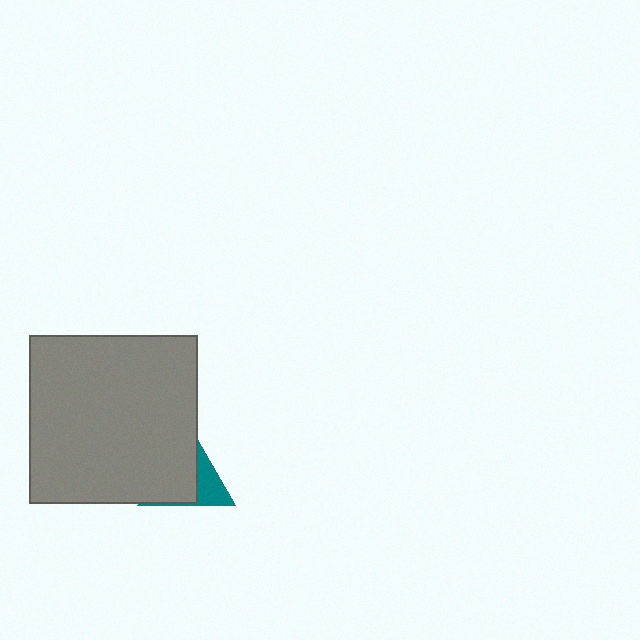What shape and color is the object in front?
The object in front is a gray square.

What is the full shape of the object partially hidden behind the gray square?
The partially hidden object is a teal triangle.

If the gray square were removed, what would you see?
You would see the complete teal triangle.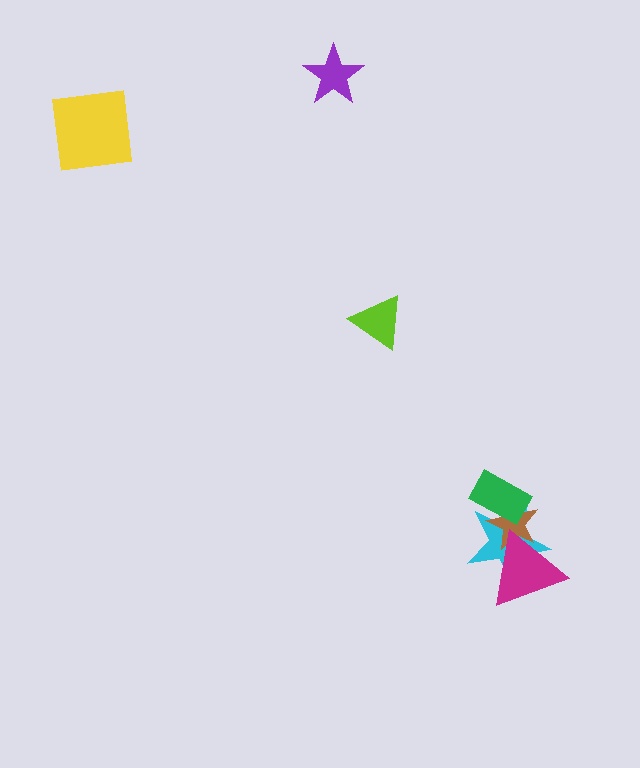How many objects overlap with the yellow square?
0 objects overlap with the yellow square.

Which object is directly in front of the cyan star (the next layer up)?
The brown star is directly in front of the cyan star.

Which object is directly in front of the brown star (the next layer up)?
The green rectangle is directly in front of the brown star.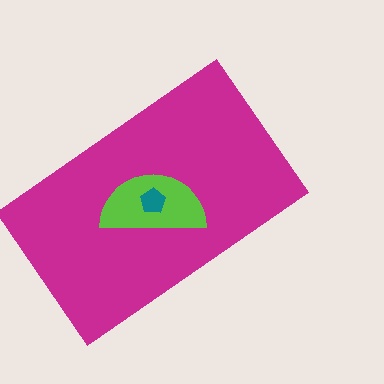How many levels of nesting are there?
3.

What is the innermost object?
The teal pentagon.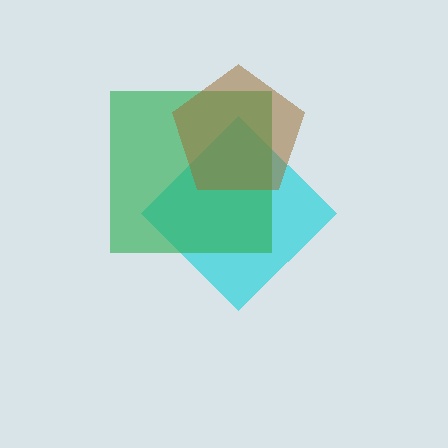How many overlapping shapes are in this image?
There are 3 overlapping shapes in the image.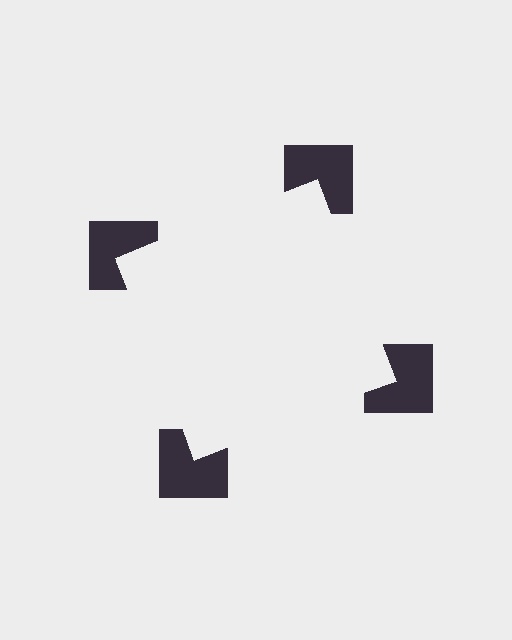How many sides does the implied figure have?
4 sides.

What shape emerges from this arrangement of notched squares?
An illusory square — its edges are inferred from the aligned wedge cuts in the notched squares, not physically drawn.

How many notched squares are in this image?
There are 4 — one at each vertex of the illusory square.